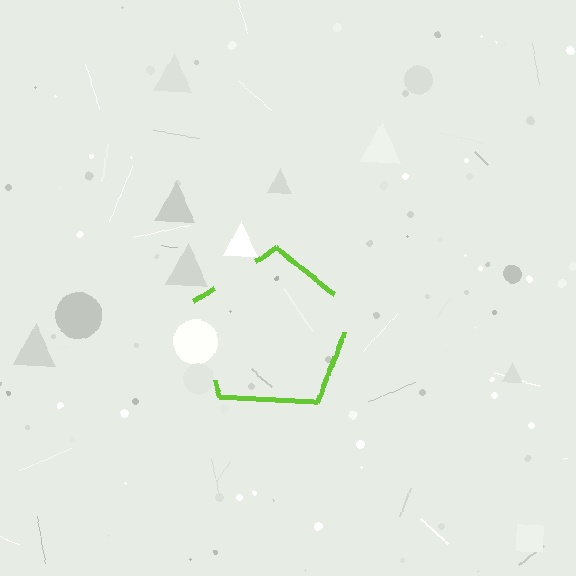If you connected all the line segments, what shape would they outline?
They would outline a pentagon.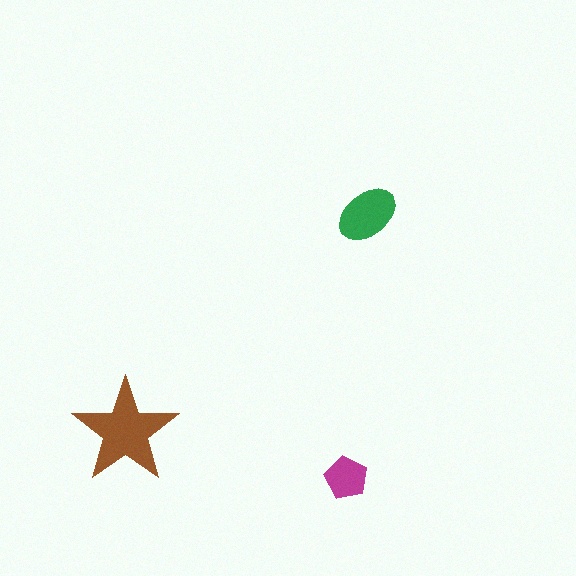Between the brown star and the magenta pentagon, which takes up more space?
The brown star.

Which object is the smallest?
The magenta pentagon.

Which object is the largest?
The brown star.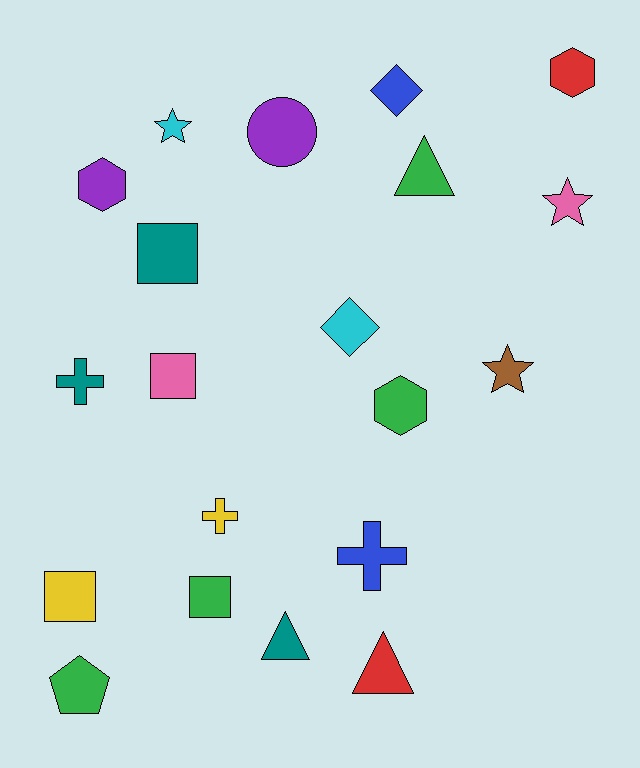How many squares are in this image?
There are 4 squares.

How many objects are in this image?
There are 20 objects.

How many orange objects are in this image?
There are no orange objects.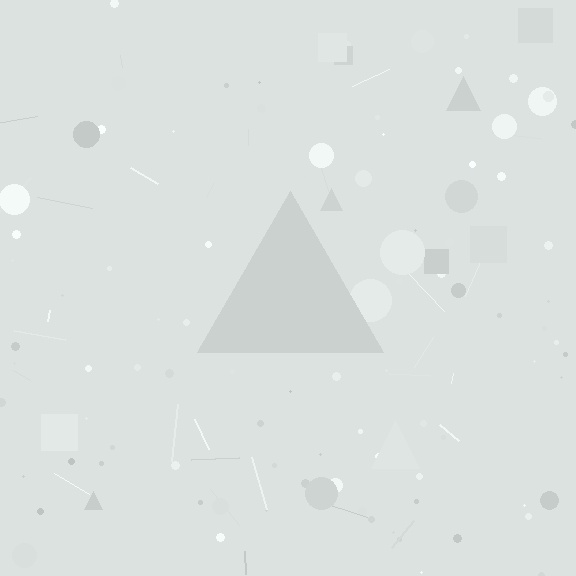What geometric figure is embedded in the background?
A triangle is embedded in the background.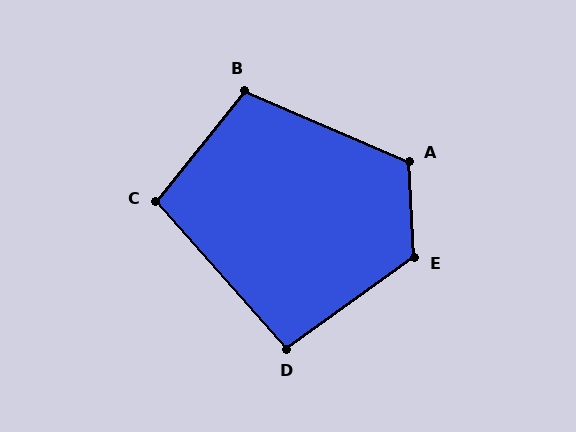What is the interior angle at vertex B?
Approximately 105 degrees (obtuse).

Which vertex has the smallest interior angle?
D, at approximately 96 degrees.